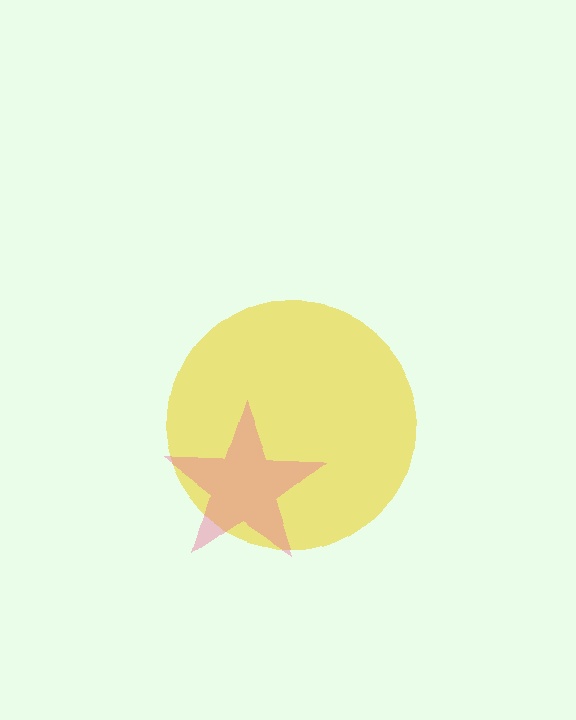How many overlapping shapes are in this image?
There are 2 overlapping shapes in the image.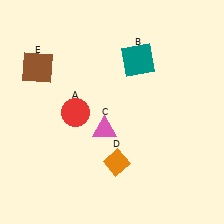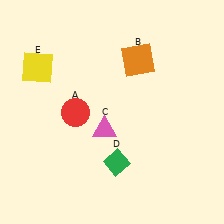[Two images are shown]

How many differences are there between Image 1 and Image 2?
There are 3 differences between the two images.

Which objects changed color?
B changed from teal to orange. D changed from orange to green. E changed from brown to yellow.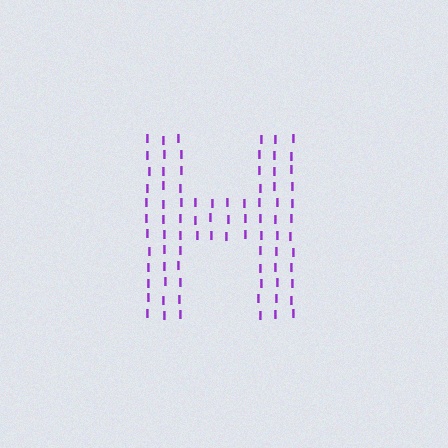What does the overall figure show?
The overall figure shows the letter H.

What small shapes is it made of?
It is made of small letter I's.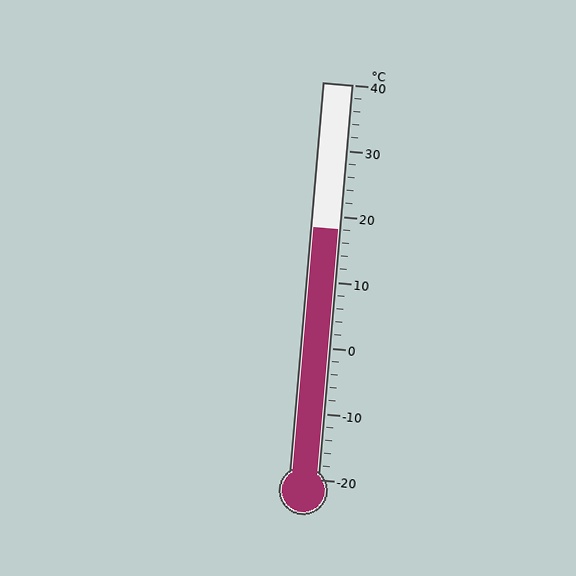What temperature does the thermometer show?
The thermometer shows approximately 18°C.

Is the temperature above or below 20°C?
The temperature is below 20°C.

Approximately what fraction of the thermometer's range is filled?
The thermometer is filled to approximately 65% of its range.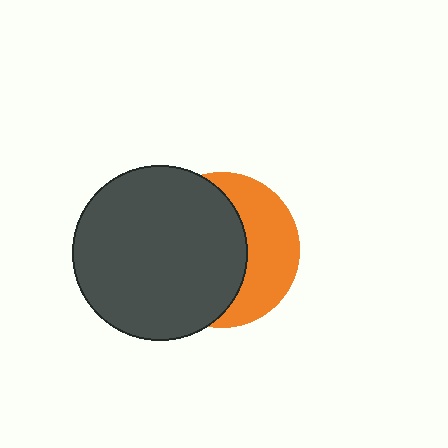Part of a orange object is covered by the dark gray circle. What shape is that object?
It is a circle.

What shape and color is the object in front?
The object in front is a dark gray circle.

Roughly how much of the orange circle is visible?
A small part of it is visible (roughly 40%).